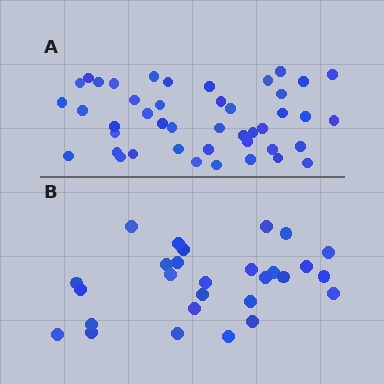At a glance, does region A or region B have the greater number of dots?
Region A (the top region) has more dots.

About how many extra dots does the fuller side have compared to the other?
Region A has approximately 15 more dots than region B.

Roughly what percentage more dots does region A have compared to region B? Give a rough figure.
About 55% more.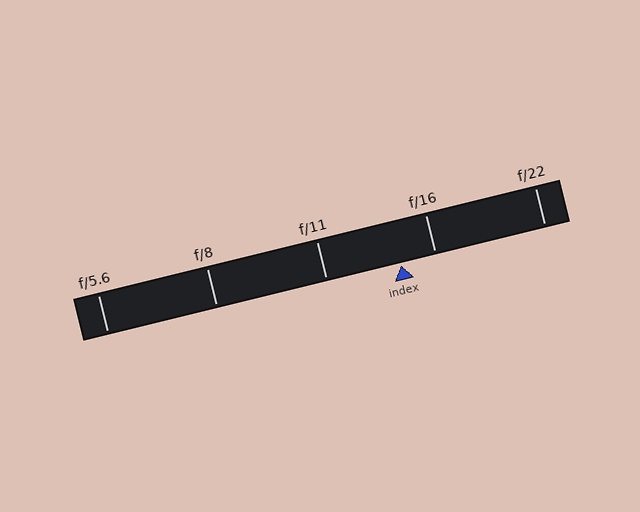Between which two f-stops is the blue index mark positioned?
The index mark is between f/11 and f/16.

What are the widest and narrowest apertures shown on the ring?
The widest aperture shown is f/5.6 and the narrowest is f/22.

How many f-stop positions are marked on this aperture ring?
There are 5 f-stop positions marked.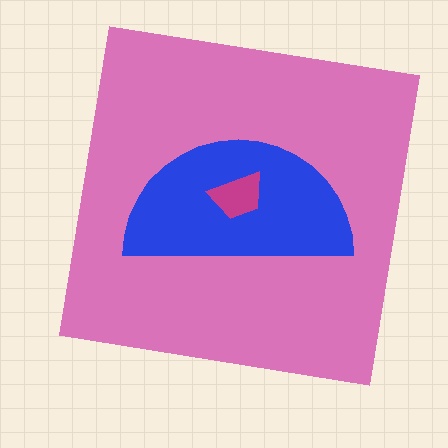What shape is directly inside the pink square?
The blue semicircle.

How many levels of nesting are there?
3.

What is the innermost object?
The magenta trapezoid.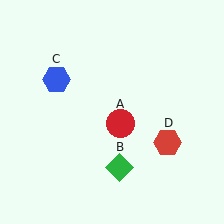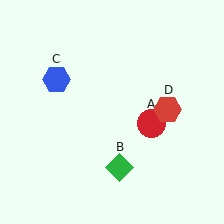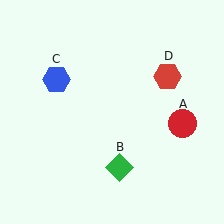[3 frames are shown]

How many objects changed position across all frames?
2 objects changed position: red circle (object A), red hexagon (object D).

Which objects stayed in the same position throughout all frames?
Green diamond (object B) and blue hexagon (object C) remained stationary.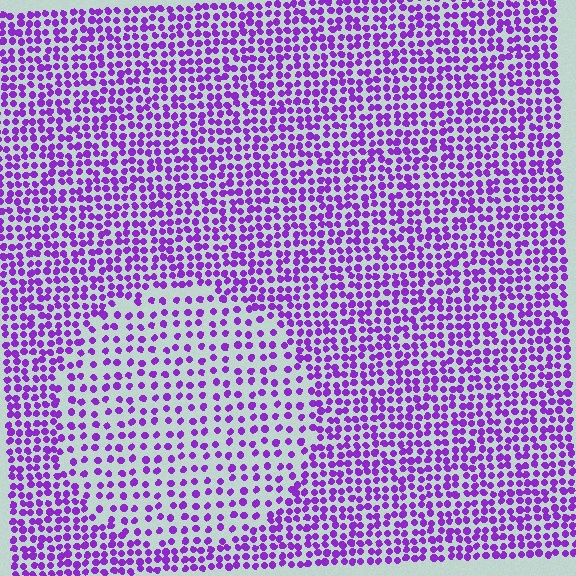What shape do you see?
I see a circle.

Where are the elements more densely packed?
The elements are more densely packed outside the circle boundary.